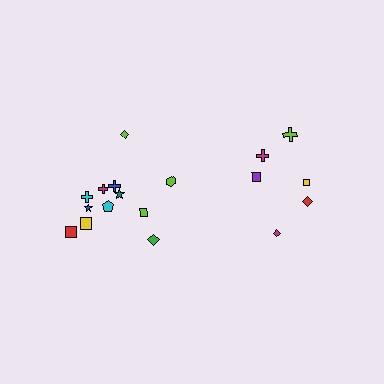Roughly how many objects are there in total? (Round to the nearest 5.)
Roughly 20 objects in total.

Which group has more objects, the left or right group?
The left group.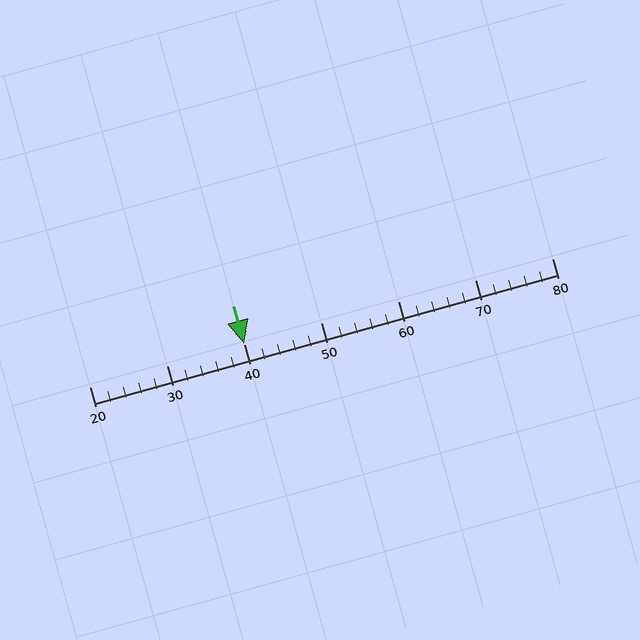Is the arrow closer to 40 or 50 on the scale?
The arrow is closer to 40.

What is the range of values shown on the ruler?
The ruler shows values from 20 to 80.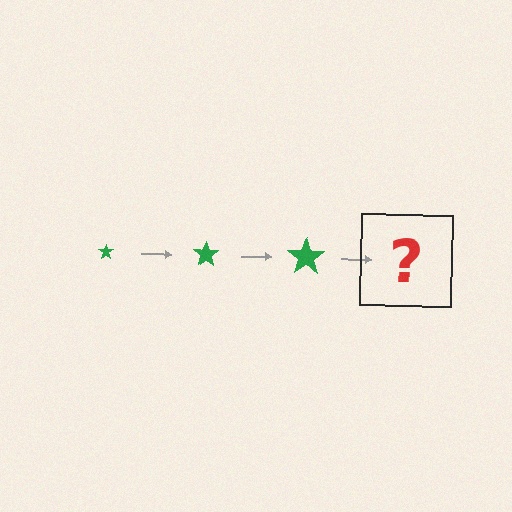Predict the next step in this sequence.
The next step is a green star, larger than the previous one.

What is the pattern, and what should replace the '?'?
The pattern is that the star gets progressively larger each step. The '?' should be a green star, larger than the previous one.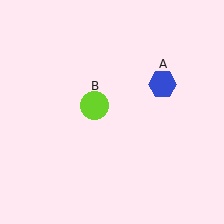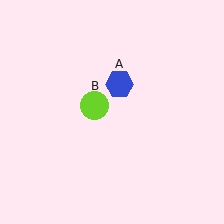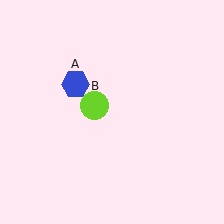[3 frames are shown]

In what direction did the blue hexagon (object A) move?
The blue hexagon (object A) moved left.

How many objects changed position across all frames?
1 object changed position: blue hexagon (object A).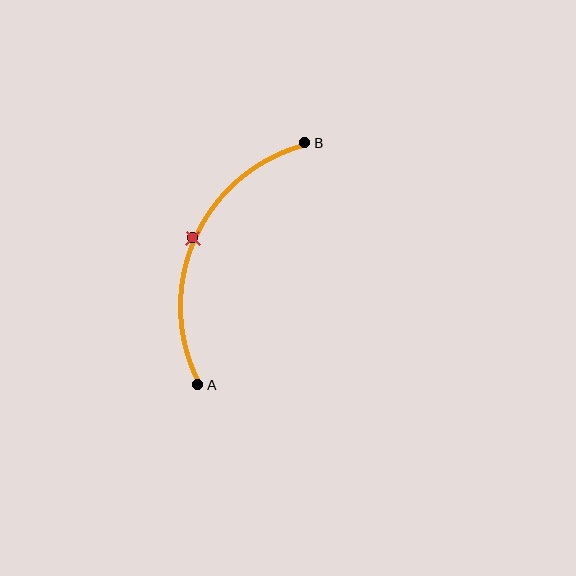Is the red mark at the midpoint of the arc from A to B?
Yes. The red mark lies on the arc at equal arc-length from both A and B — it is the arc midpoint.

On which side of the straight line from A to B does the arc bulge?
The arc bulges to the left of the straight line connecting A and B.